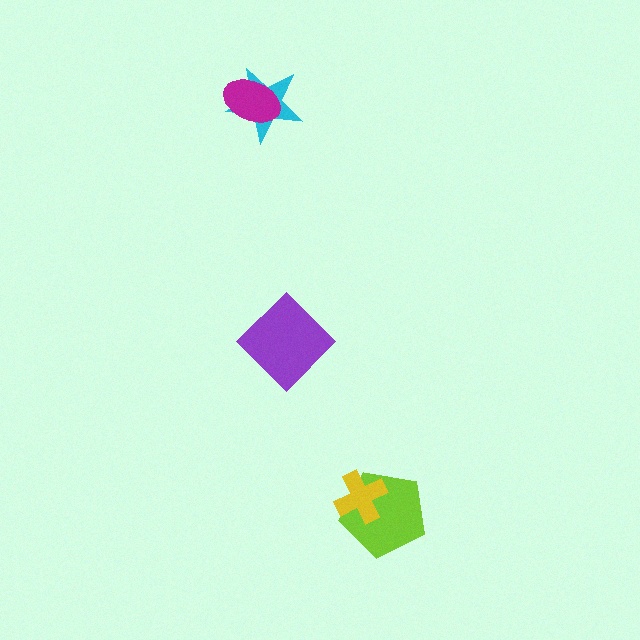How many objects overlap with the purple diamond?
0 objects overlap with the purple diamond.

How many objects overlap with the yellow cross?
1 object overlaps with the yellow cross.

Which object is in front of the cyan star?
The magenta ellipse is in front of the cyan star.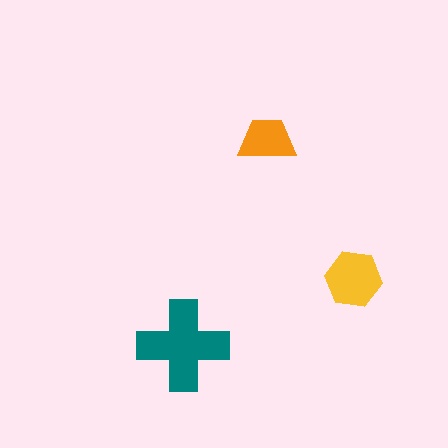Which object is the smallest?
The orange trapezoid.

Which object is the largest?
The teal cross.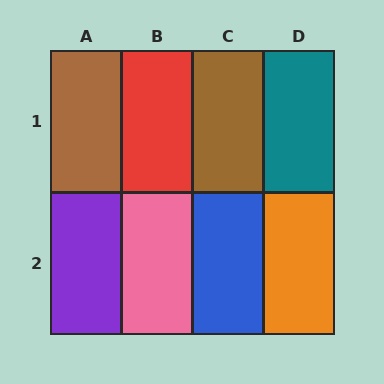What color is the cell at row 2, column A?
Purple.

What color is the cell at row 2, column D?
Orange.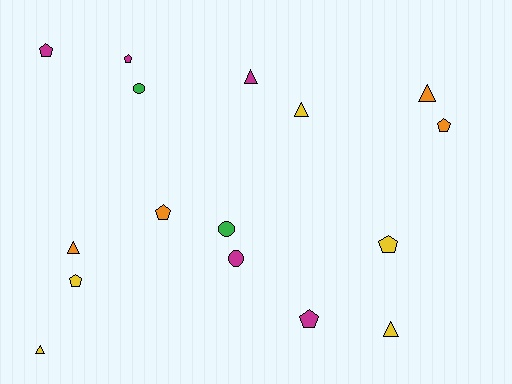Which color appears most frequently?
Magenta, with 5 objects.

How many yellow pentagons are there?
There are 2 yellow pentagons.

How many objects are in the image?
There are 16 objects.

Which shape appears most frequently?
Pentagon, with 7 objects.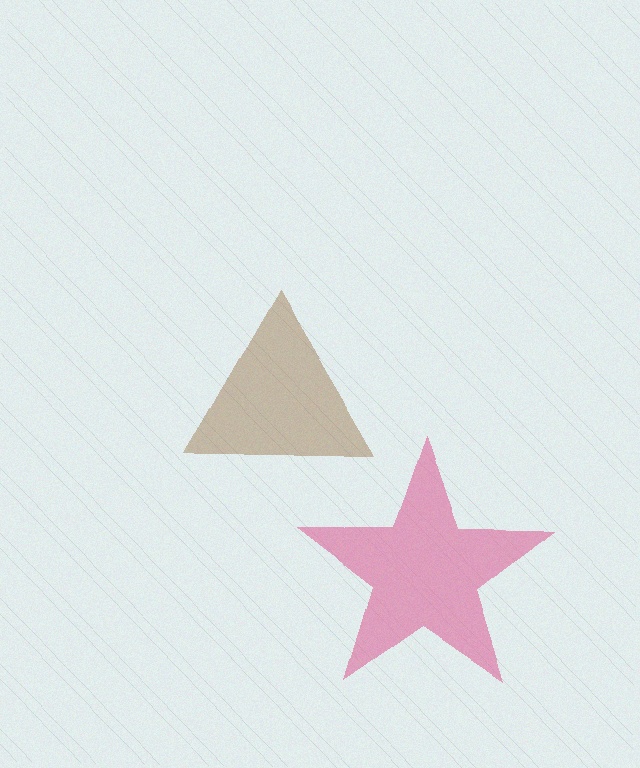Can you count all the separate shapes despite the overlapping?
Yes, there are 2 separate shapes.